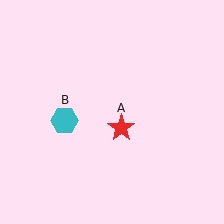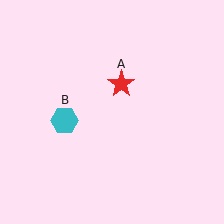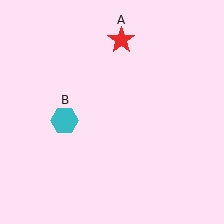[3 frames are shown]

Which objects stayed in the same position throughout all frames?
Cyan hexagon (object B) remained stationary.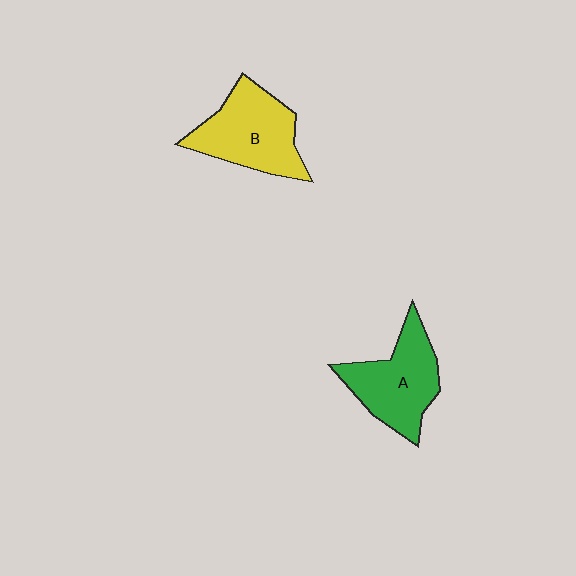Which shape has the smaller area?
Shape A (green).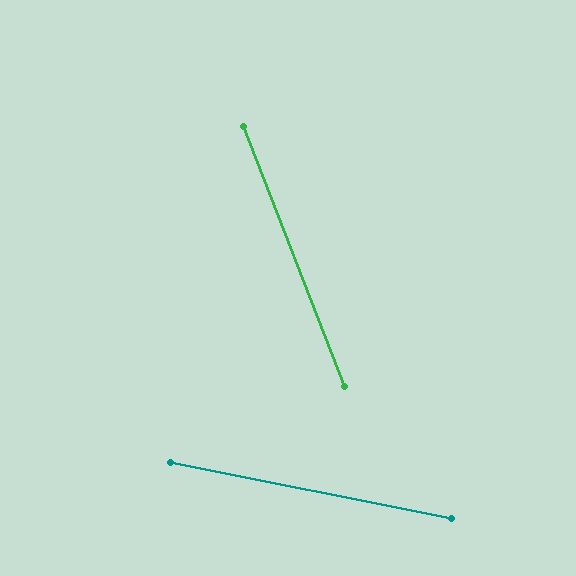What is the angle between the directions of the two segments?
Approximately 58 degrees.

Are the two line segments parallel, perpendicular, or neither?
Neither parallel nor perpendicular — they differ by about 58°.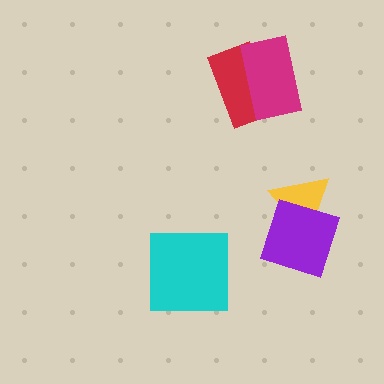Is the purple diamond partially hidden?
No, no other shape covers it.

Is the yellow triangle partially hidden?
Yes, it is partially covered by another shape.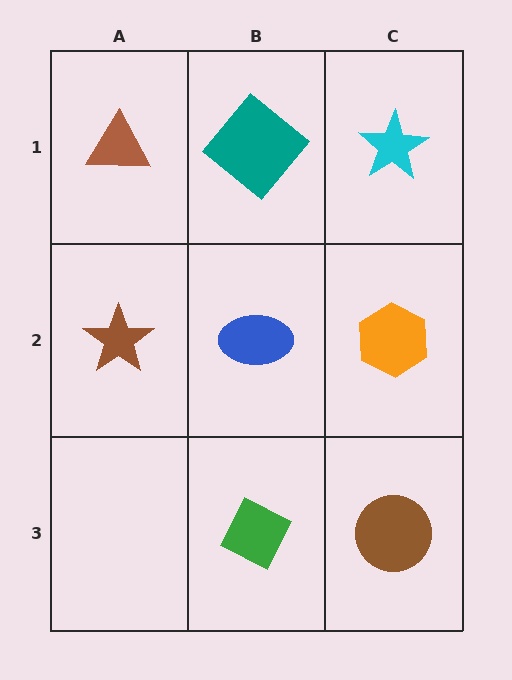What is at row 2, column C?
An orange hexagon.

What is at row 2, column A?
A brown star.